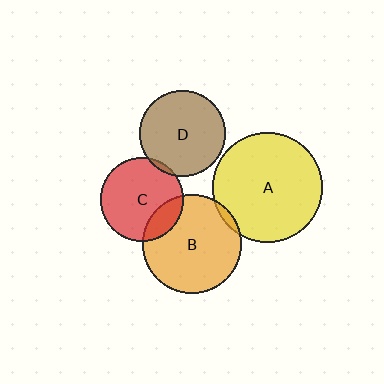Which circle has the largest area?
Circle A (yellow).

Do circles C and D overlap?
Yes.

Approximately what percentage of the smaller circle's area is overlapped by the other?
Approximately 5%.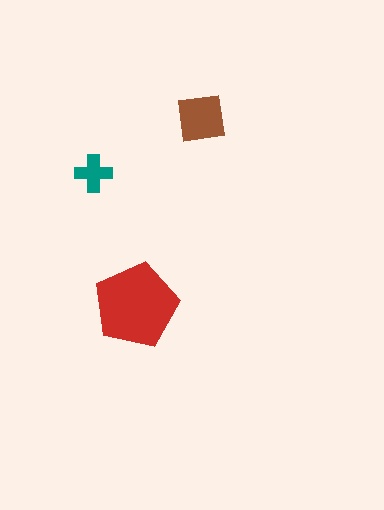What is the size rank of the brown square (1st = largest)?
2nd.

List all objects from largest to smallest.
The red pentagon, the brown square, the teal cross.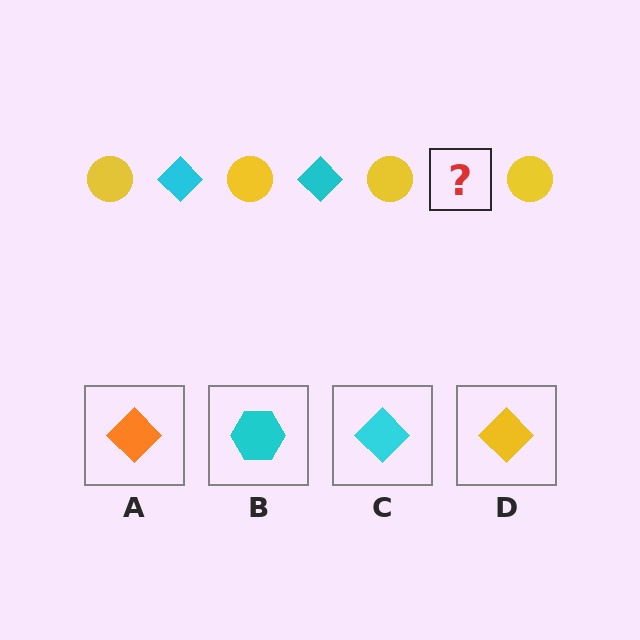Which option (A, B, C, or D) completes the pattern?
C.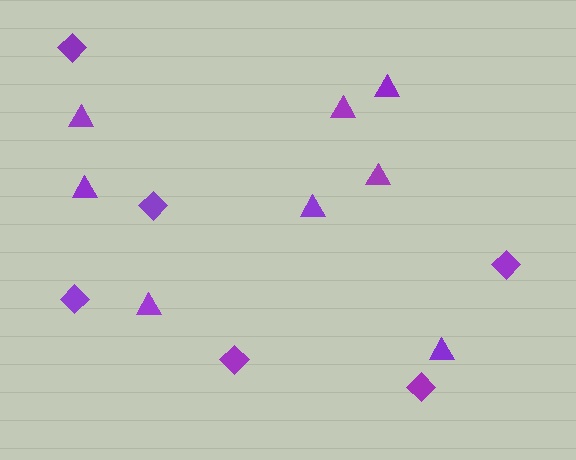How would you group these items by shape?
There are 2 groups: one group of diamonds (6) and one group of triangles (8).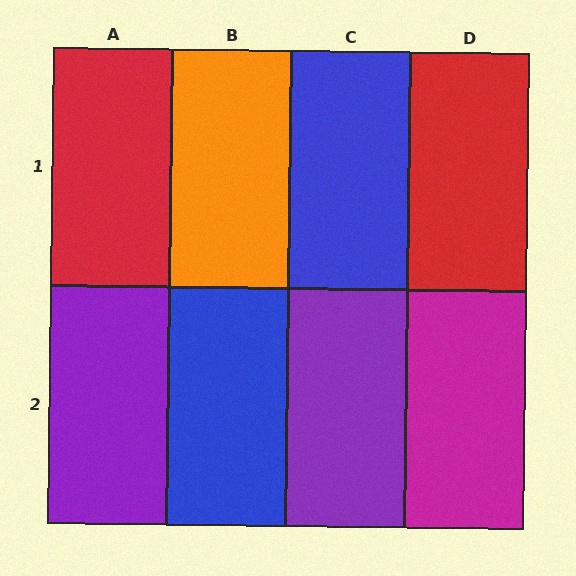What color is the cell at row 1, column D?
Red.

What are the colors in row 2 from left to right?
Purple, blue, purple, magenta.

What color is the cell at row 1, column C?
Blue.